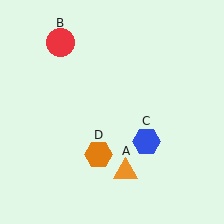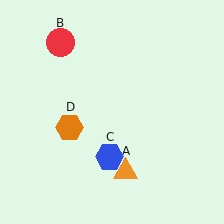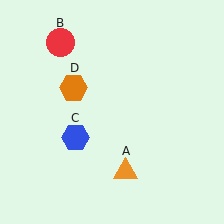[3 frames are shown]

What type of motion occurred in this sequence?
The blue hexagon (object C), orange hexagon (object D) rotated clockwise around the center of the scene.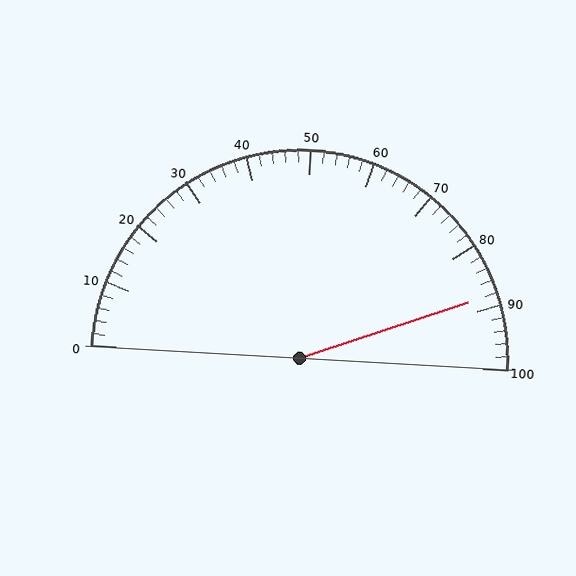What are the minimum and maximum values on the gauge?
The gauge ranges from 0 to 100.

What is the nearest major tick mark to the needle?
The nearest major tick mark is 90.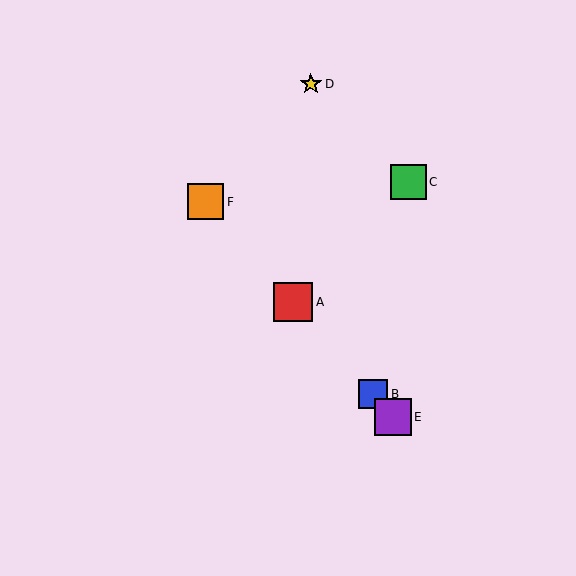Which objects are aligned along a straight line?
Objects A, B, E, F are aligned along a straight line.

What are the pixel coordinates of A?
Object A is at (293, 302).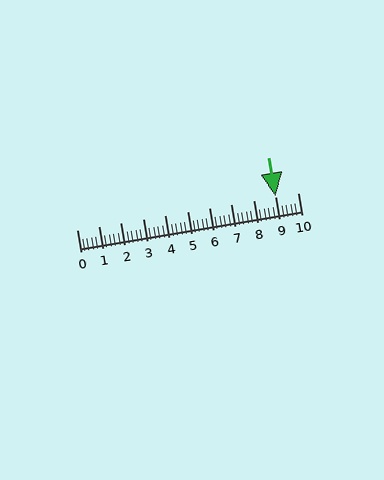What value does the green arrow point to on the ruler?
The green arrow points to approximately 9.0.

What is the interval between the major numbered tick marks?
The major tick marks are spaced 1 units apart.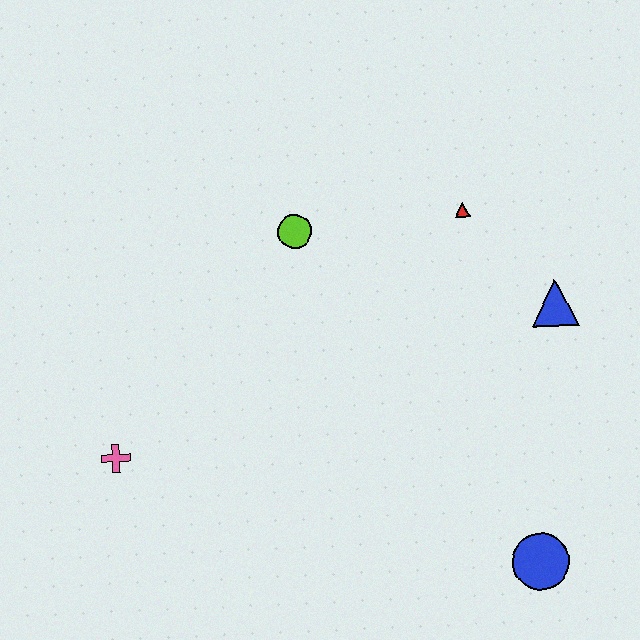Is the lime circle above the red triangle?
No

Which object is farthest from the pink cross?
The blue triangle is farthest from the pink cross.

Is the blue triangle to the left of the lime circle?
No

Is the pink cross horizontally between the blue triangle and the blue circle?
No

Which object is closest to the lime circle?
The red triangle is closest to the lime circle.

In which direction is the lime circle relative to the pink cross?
The lime circle is above the pink cross.